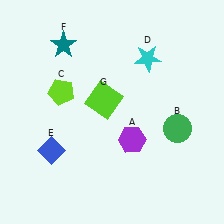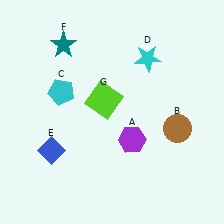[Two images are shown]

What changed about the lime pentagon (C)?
In Image 1, C is lime. In Image 2, it changed to cyan.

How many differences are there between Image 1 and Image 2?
There are 2 differences between the two images.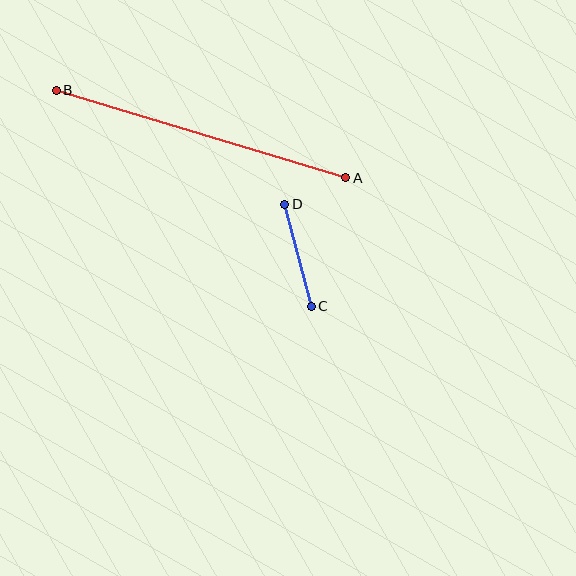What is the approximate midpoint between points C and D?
The midpoint is at approximately (298, 255) pixels.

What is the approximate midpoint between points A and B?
The midpoint is at approximately (201, 134) pixels.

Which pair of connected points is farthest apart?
Points A and B are farthest apart.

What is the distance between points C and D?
The distance is approximately 105 pixels.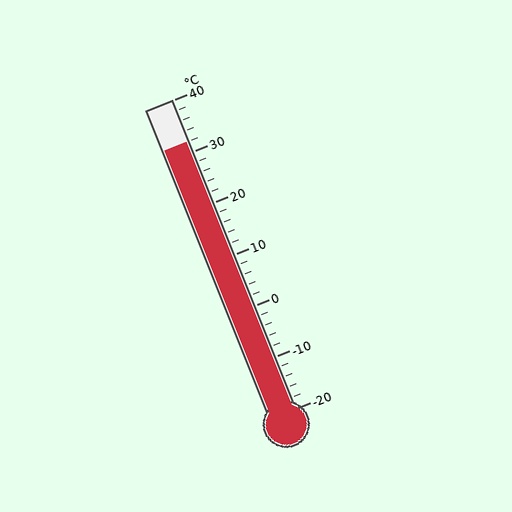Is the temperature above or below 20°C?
The temperature is above 20°C.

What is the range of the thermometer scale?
The thermometer scale ranges from -20°C to 40°C.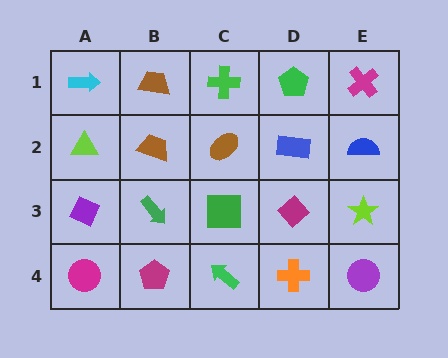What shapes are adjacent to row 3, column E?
A blue semicircle (row 2, column E), a purple circle (row 4, column E), a magenta diamond (row 3, column D).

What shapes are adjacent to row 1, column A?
A lime triangle (row 2, column A), a brown trapezoid (row 1, column B).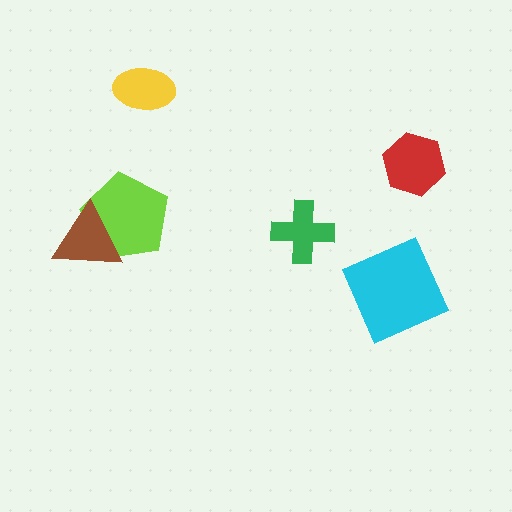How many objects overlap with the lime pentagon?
1 object overlaps with the lime pentagon.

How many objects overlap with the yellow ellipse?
0 objects overlap with the yellow ellipse.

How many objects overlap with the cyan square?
0 objects overlap with the cyan square.